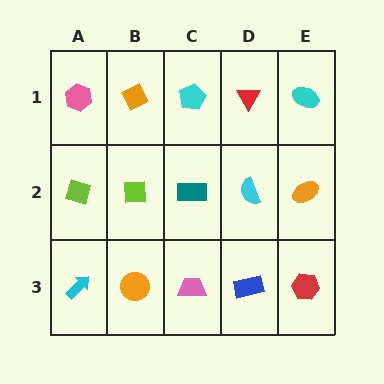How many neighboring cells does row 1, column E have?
2.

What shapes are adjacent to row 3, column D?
A cyan semicircle (row 2, column D), a pink trapezoid (row 3, column C), a red hexagon (row 3, column E).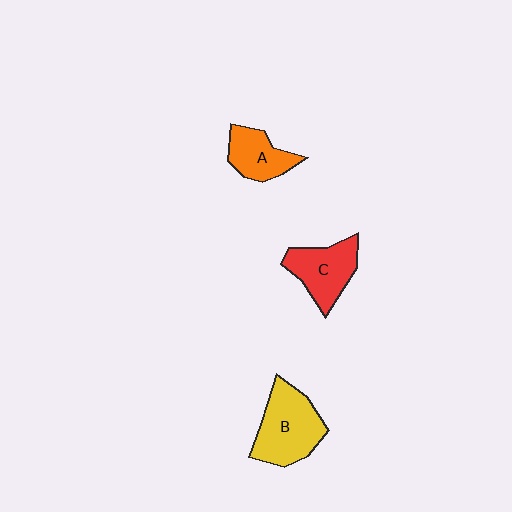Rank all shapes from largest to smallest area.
From largest to smallest: B (yellow), C (red), A (orange).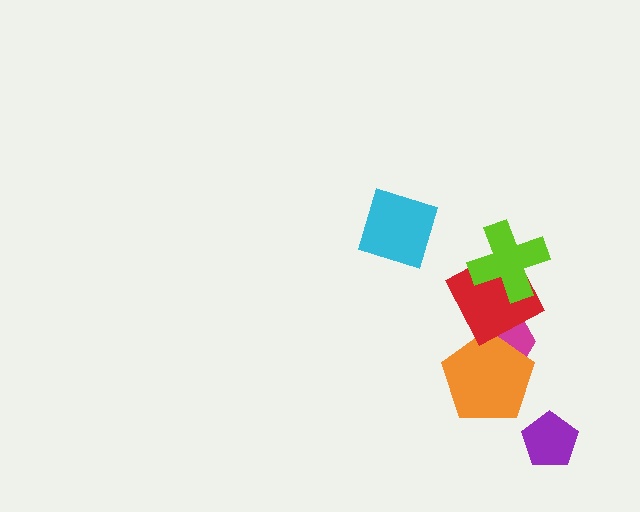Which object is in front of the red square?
The lime cross is in front of the red square.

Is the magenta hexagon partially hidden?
Yes, it is partially covered by another shape.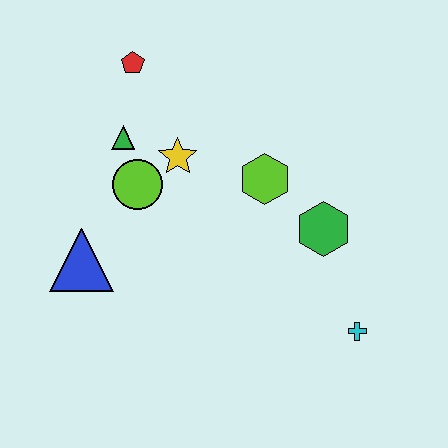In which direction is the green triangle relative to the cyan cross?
The green triangle is to the left of the cyan cross.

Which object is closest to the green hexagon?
The lime hexagon is closest to the green hexagon.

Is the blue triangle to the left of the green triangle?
Yes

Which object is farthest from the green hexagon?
The red pentagon is farthest from the green hexagon.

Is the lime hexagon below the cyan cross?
No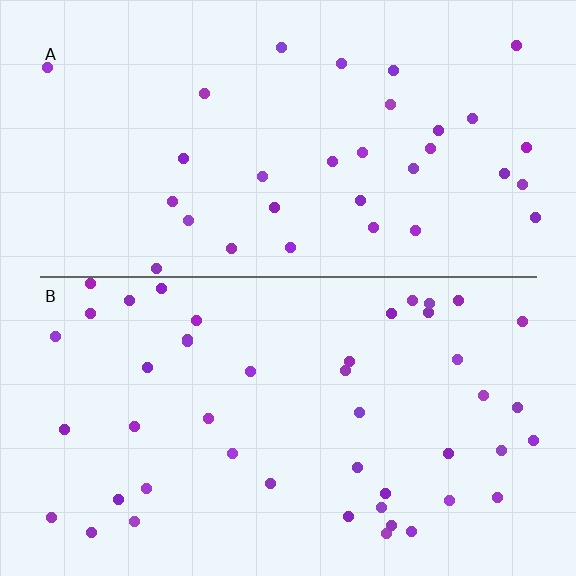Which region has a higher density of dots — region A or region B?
B (the bottom).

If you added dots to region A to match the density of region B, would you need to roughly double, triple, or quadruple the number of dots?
Approximately double.